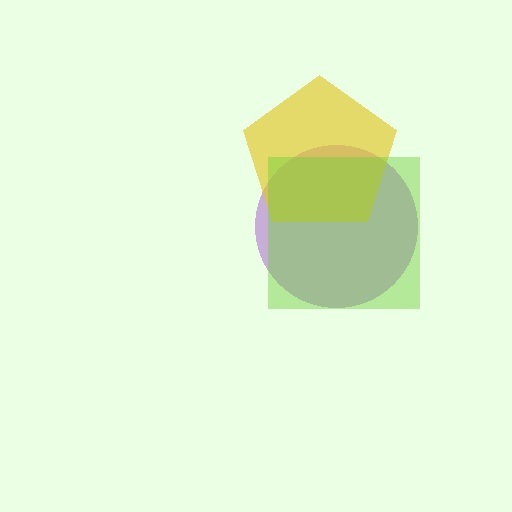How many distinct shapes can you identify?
There are 3 distinct shapes: a purple circle, a yellow pentagon, a lime square.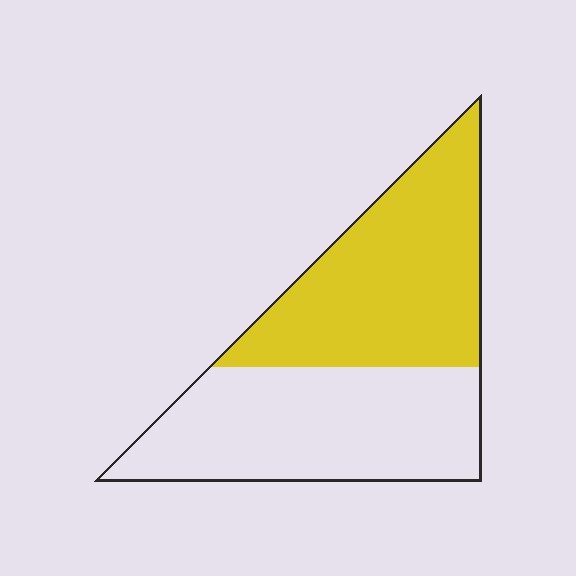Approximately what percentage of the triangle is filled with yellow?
Approximately 50%.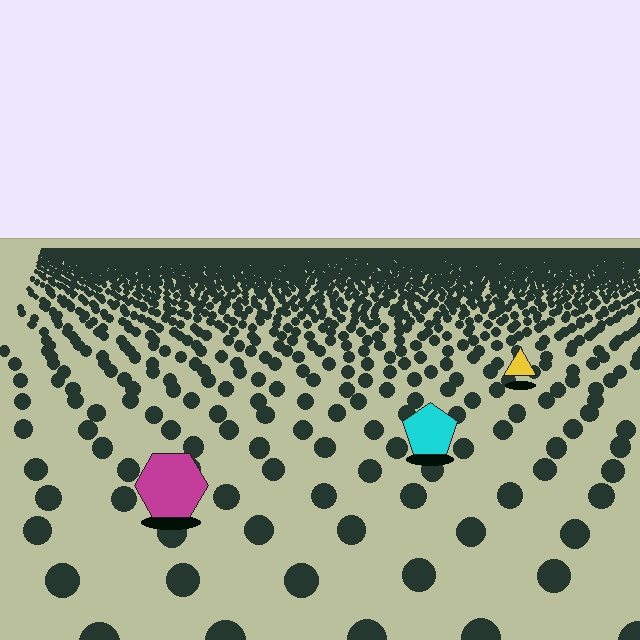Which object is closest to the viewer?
The magenta hexagon is closest. The texture marks near it are larger and more spread out.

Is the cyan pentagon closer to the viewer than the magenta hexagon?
No. The magenta hexagon is closer — you can tell from the texture gradient: the ground texture is coarser near it.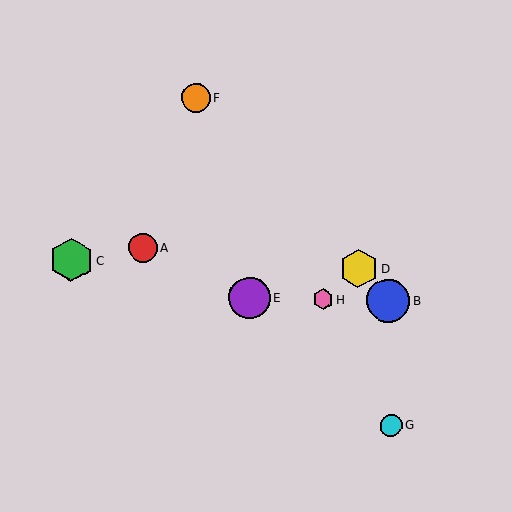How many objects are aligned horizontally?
3 objects (B, E, H) are aligned horizontally.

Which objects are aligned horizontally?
Objects B, E, H are aligned horizontally.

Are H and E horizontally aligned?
Yes, both are at y≈299.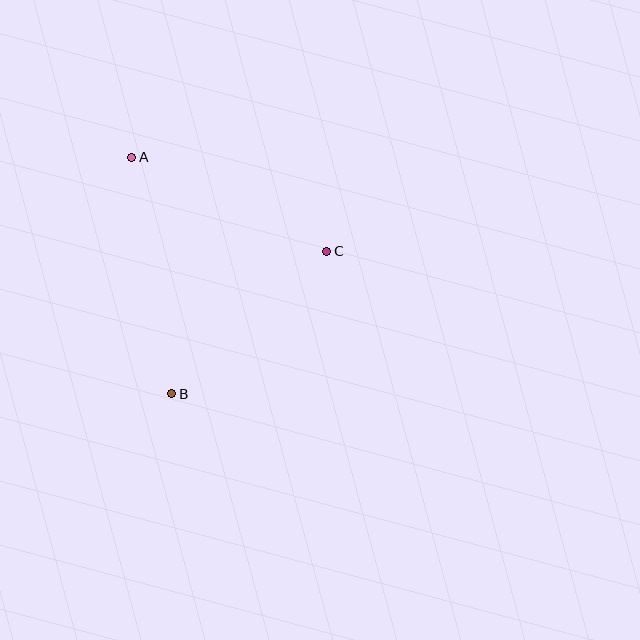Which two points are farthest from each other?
Points A and B are farthest from each other.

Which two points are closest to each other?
Points B and C are closest to each other.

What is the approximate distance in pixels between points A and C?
The distance between A and C is approximately 216 pixels.